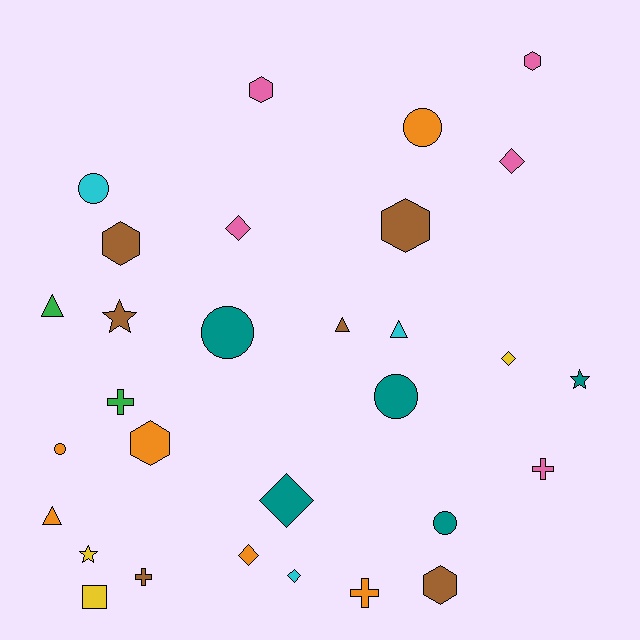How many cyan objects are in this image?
There are 3 cyan objects.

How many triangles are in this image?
There are 4 triangles.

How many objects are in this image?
There are 30 objects.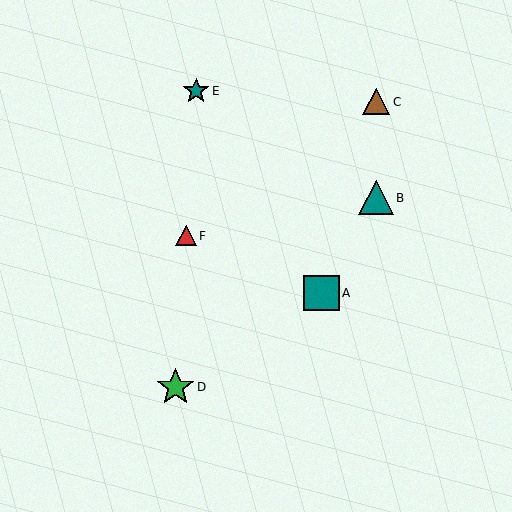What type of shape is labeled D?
Shape D is a green star.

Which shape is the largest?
The green star (labeled D) is the largest.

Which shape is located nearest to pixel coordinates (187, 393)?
The green star (labeled D) at (175, 387) is nearest to that location.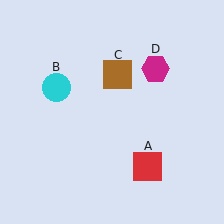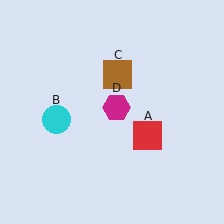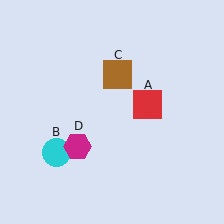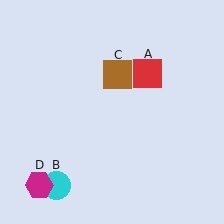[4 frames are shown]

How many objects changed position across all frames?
3 objects changed position: red square (object A), cyan circle (object B), magenta hexagon (object D).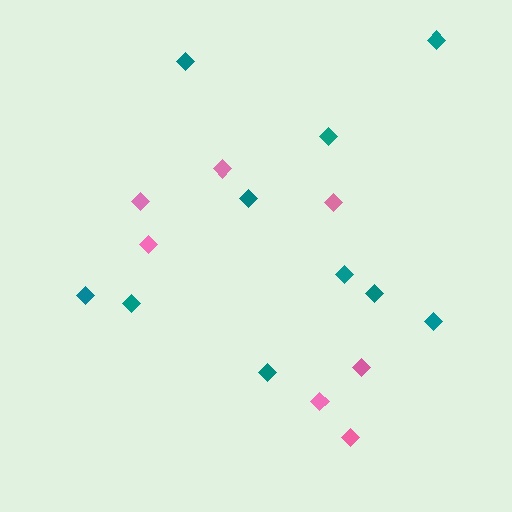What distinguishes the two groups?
There are 2 groups: one group of teal diamonds (10) and one group of pink diamonds (7).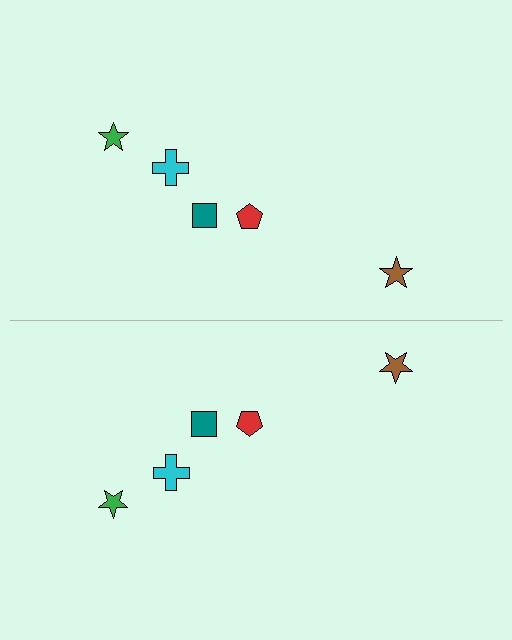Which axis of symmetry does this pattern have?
The pattern has a horizontal axis of symmetry running through the center of the image.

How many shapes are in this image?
There are 10 shapes in this image.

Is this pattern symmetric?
Yes, this pattern has bilateral (reflection) symmetry.